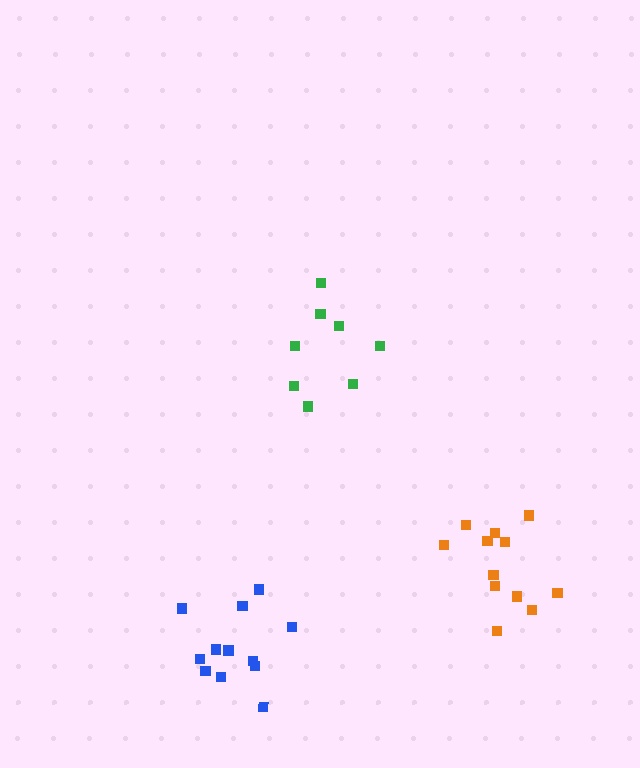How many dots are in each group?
Group 1: 8 dots, Group 2: 12 dots, Group 3: 12 dots (32 total).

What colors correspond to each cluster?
The clusters are colored: green, blue, orange.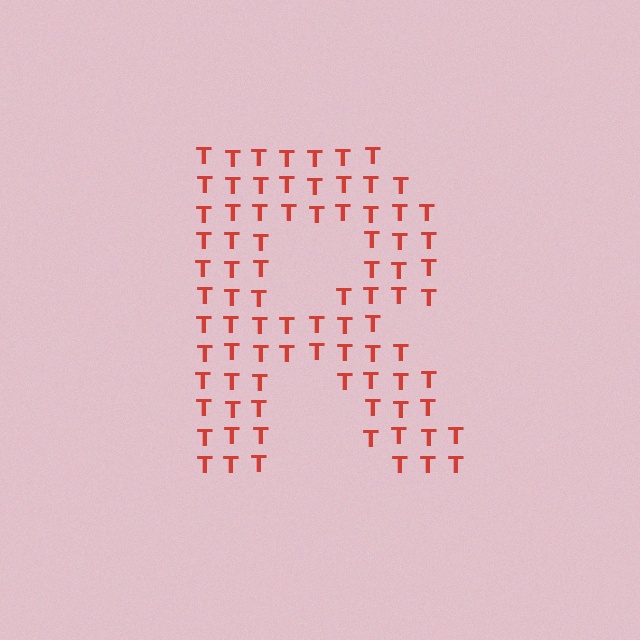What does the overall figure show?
The overall figure shows the letter R.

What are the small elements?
The small elements are letter T's.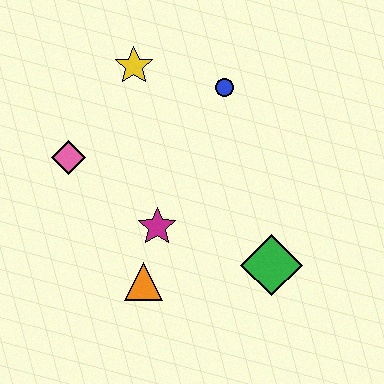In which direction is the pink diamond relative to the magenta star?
The pink diamond is to the left of the magenta star.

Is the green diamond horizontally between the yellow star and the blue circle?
No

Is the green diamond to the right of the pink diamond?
Yes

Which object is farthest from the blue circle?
The orange triangle is farthest from the blue circle.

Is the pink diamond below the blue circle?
Yes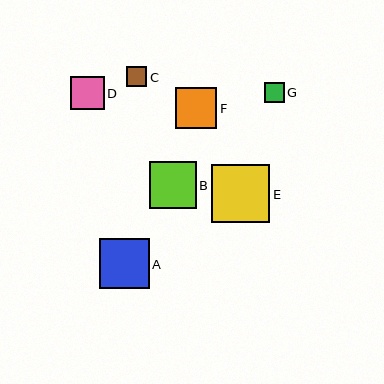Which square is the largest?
Square E is the largest with a size of approximately 59 pixels.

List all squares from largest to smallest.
From largest to smallest: E, A, B, F, D, C, G.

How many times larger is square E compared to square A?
Square E is approximately 1.2 times the size of square A.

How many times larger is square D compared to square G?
Square D is approximately 1.7 times the size of square G.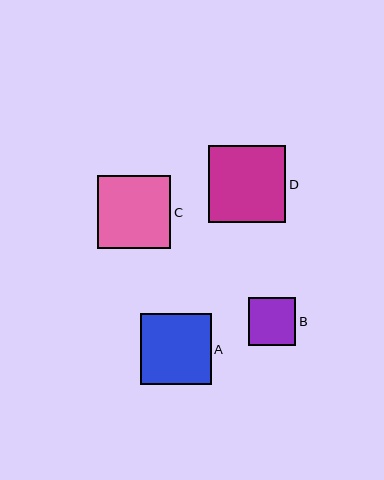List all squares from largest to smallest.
From largest to smallest: D, C, A, B.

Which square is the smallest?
Square B is the smallest with a size of approximately 47 pixels.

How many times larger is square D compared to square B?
Square D is approximately 1.6 times the size of square B.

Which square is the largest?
Square D is the largest with a size of approximately 78 pixels.